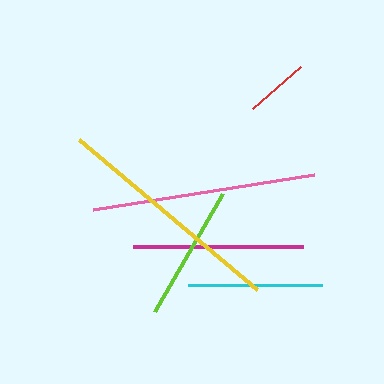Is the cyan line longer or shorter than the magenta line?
The magenta line is longer than the cyan line.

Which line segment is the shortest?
The red line is the shortest at approximately 64 pixels.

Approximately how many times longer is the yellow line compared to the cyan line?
The yellow line is approximately 1.7 times the length of the cyan line.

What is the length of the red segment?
The red segment is approximately 64 pixels long.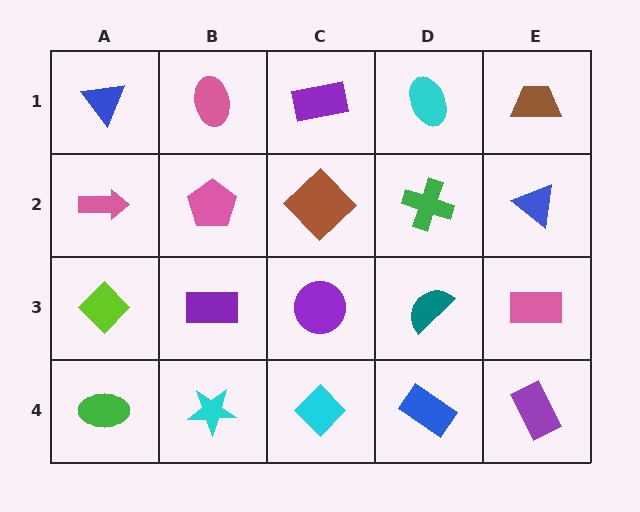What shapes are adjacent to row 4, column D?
A teal semicircle (row 3, column D), a cyan diamond (row 4, column C), a purple rectangle (row 4, column E).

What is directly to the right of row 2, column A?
A pink pentagon.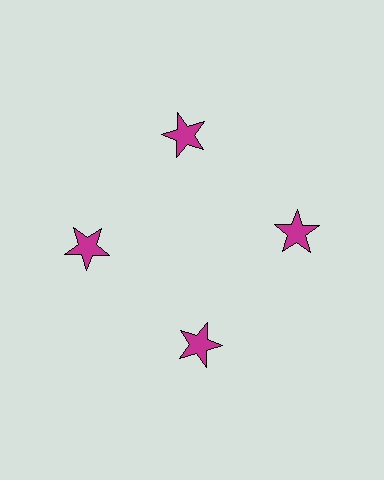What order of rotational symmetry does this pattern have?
This pattern has 4-fold rotational symmetry.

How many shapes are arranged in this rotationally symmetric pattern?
There are 4 shapes, arranged in 4 groups of 1.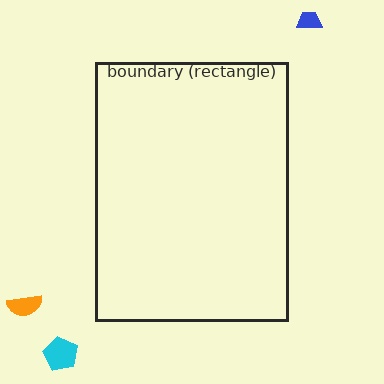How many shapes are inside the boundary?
0 inside, 3 outside.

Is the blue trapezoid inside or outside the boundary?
Outside.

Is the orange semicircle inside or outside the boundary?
Outside.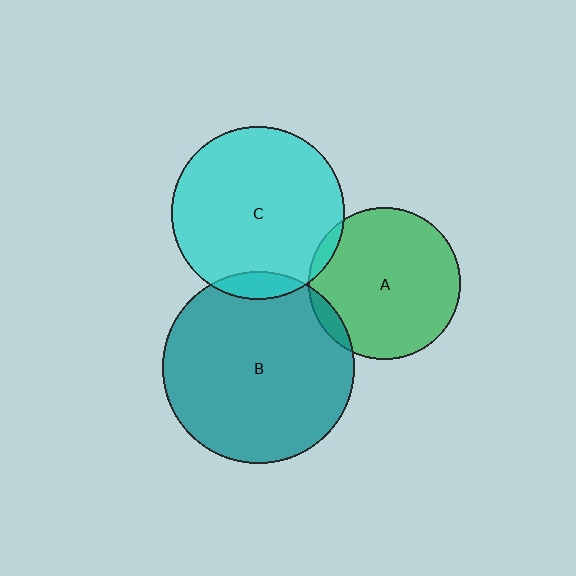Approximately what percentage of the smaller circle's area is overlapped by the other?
Approximately 5%.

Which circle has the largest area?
Circle B (teal).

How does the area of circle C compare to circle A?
Approximately 1.3 times.